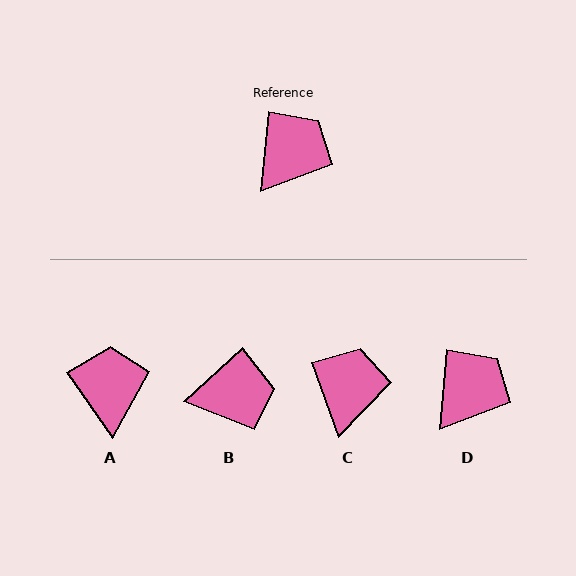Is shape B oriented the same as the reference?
No, it is off by about 43 degrees.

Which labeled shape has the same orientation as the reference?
D.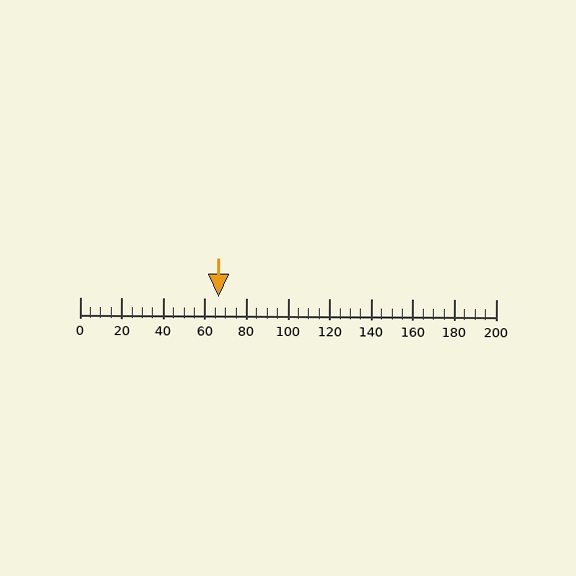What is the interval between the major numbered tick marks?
The major tick marks are spaced 20 units apart.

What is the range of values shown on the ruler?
The ruler shows values from 0 to 200.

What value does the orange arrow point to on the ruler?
The orange arrow points to approximately 66.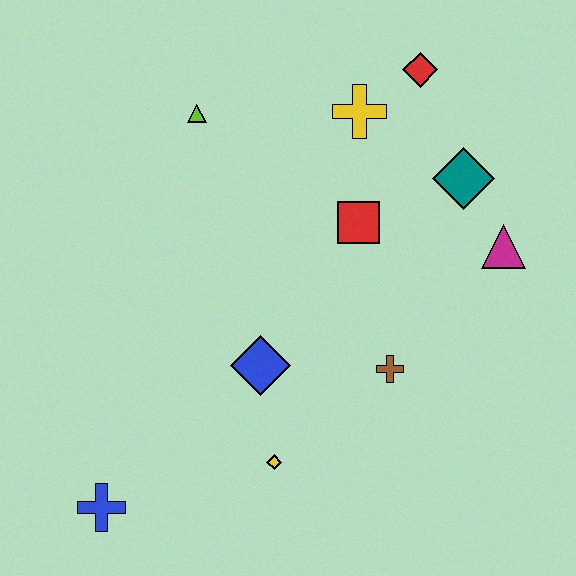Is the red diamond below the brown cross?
No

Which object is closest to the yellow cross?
The red diamond is closest to the yellow cross.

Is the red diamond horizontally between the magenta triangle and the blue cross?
Yes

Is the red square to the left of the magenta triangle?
Yes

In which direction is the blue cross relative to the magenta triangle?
The blue cross is to the left of the magenta triangle.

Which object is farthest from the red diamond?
The blue cross is farthest from the red diamond.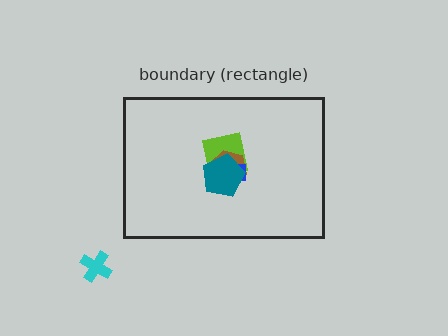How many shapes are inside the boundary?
5 inside, 1 outside.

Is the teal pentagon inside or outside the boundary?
Inside.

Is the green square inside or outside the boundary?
Inside.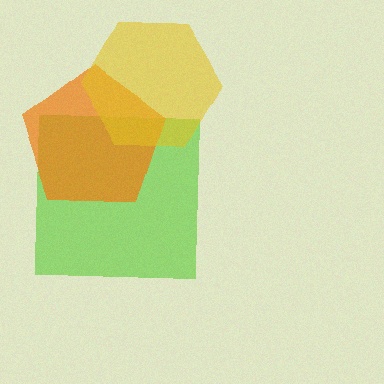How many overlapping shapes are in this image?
There are 3 overlapping shapes in the image.